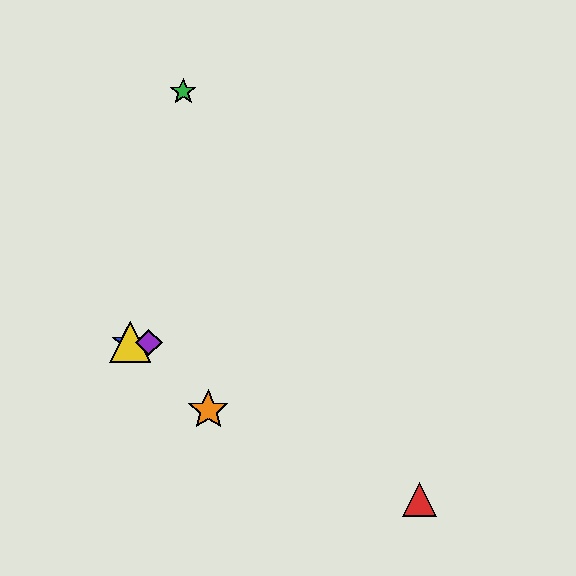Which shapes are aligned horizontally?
The blue star, the yellow triangle, the purple diamond are aligned horizontally.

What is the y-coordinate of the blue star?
The blue star is at y≈342.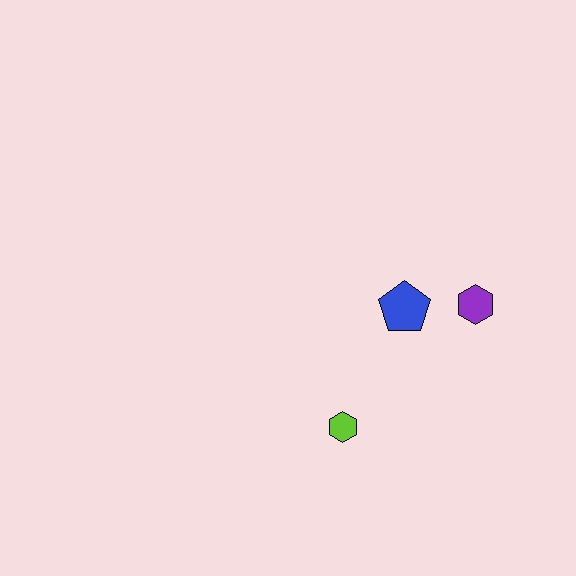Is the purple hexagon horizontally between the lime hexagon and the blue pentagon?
No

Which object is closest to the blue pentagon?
The purple hexagon is closest to the blue pentagon.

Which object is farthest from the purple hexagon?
The lime hexagon is farthest from the purple hexagon.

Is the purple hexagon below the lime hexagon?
No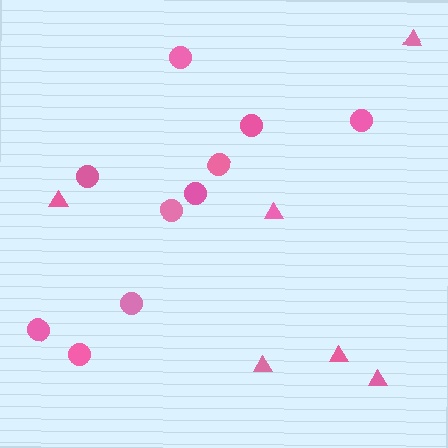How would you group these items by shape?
There are 2 groups: one group of triangles (6) and one group of circles (10).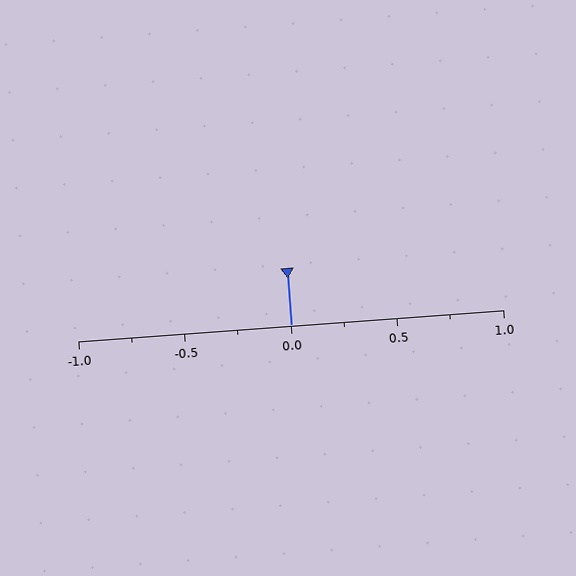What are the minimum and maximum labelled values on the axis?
The axis runs from -1.0 to 1.0.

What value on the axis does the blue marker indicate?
The marker indicates approximately 0.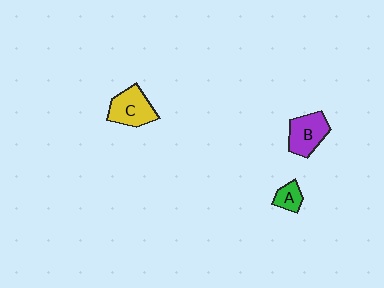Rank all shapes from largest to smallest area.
From largest to smallest: C (yellow), B (purple), A (green).